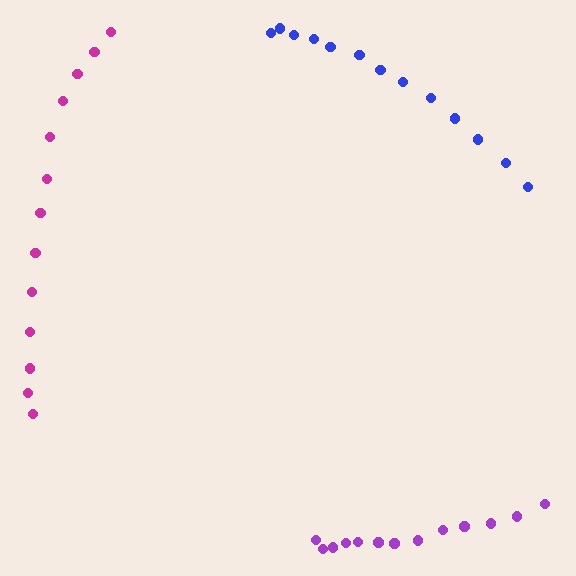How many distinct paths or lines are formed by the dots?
There are 3 distinct paths.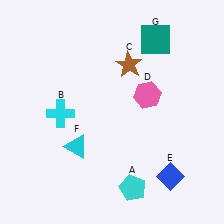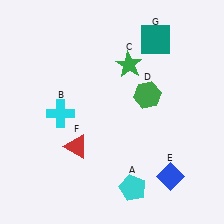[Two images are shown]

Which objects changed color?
C changed from brown to green. D changed from pink to green. F changed from cyan to red.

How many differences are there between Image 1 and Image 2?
There are 3 differences between the two images.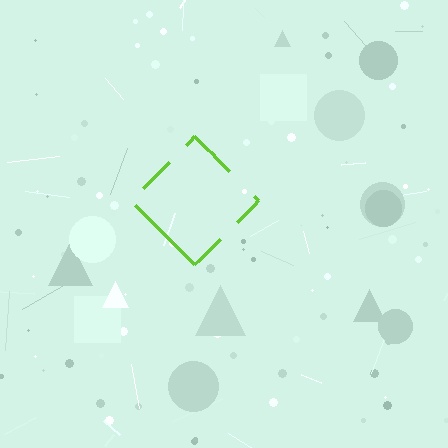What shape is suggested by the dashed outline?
The dashed outline suggests a diamond.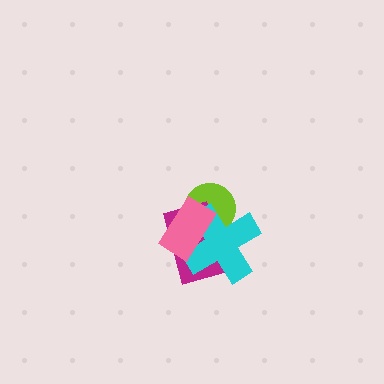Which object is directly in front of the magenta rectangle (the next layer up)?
The cyan cross is directly in front of the magenta rectangle.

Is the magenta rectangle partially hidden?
Yes, it is partially covered by another shape.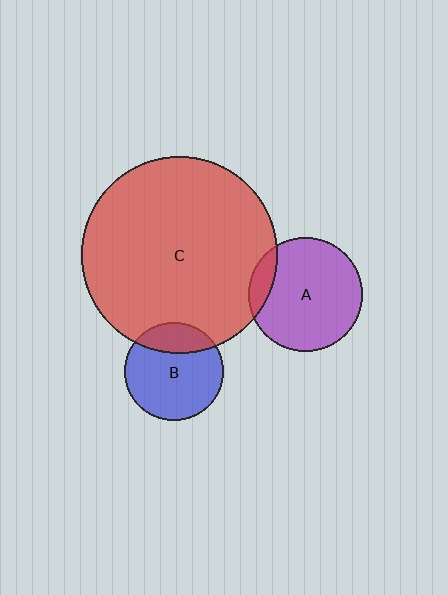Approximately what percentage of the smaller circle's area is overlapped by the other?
Approximately 25%.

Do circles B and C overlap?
Yes.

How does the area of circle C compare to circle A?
Approximately 3.0 times.